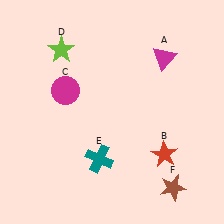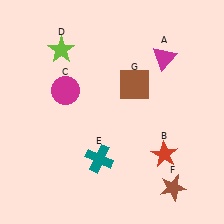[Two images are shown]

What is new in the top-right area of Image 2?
A brown square (G) was added in the top-right area of Image 2.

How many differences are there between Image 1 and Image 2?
There is 1 difference between the two images.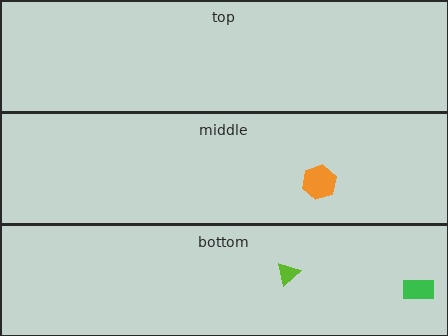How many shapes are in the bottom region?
2.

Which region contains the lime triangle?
The bottom region.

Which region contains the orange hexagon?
The middle region.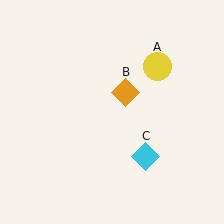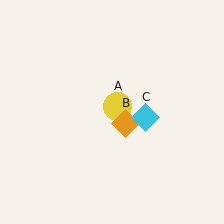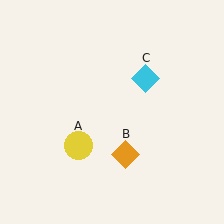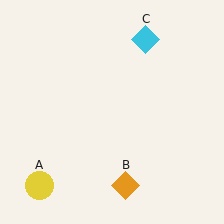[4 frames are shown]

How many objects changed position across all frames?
3 objects changed position: yellow circle (object A), orange diamond (object B), cyan diamond (object C).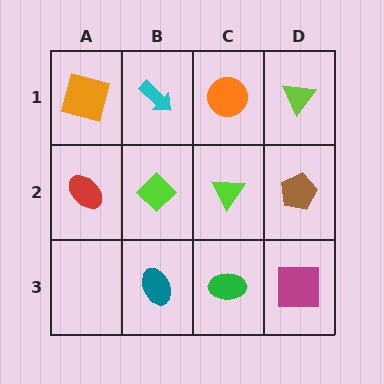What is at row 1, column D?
A lime triangle.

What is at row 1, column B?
A cyan arrow.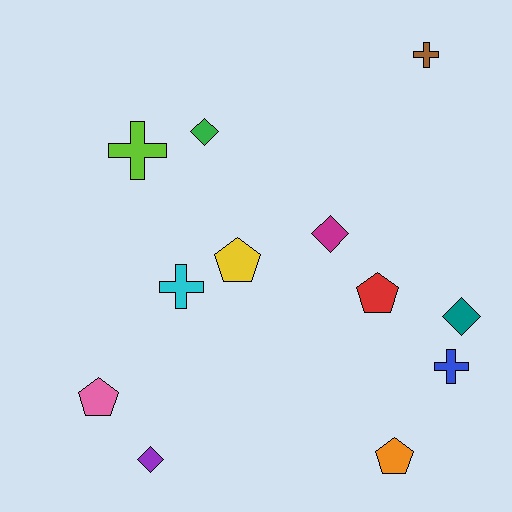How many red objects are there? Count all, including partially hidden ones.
There is 1 red object.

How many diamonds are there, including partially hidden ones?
There are 4 diamonds.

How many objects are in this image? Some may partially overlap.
There are 12 objects.